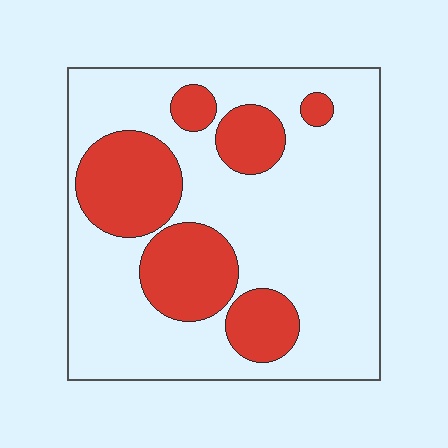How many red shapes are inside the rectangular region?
6.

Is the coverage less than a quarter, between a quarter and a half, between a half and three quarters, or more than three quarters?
Between a quarter and a half.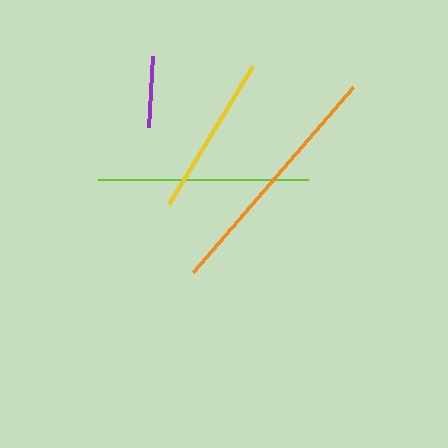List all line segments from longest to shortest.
From longest to shortest: orange, lime, yellow, purple.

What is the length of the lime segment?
The lime segment is approximately 210 pixels long.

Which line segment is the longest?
The orange line is the longest at approximately 245 pixels.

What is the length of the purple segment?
The purple segment is approximately 71 pixels long.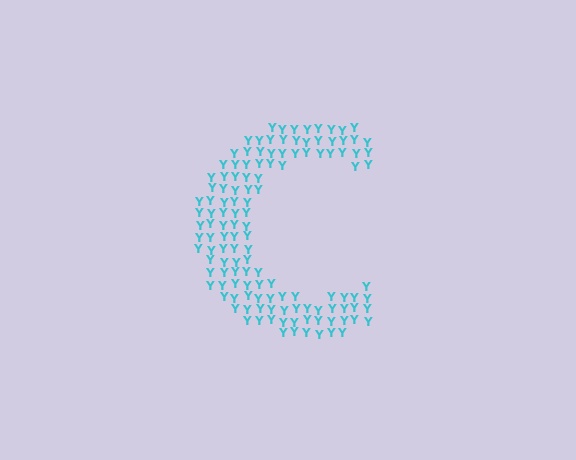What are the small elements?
The small elements are letter Y's.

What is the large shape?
The large shape is the letter C.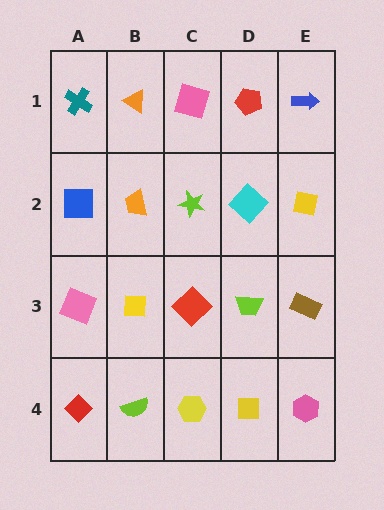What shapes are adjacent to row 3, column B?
An orange trapezoid (row 2, column B), a lime semicircle (row 4, column B), a pink square (row 3, column A), a red diamond (row 3, column C).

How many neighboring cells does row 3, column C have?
4.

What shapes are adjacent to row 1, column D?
A cyan diamond (row 2, column D), a pink square (row 1, column C), a blue arrow (row 1, column E).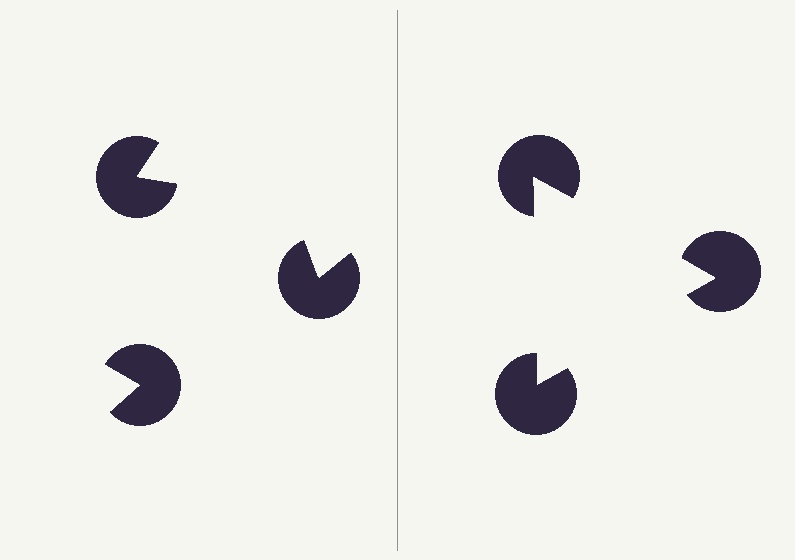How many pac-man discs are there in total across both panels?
6 — 3 on each side.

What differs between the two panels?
The pac-man discs are positioned identically on both sides; only the wedge orientations differ. On the right they align to a triangle; on the left they are misaligned.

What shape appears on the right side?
An illusory triangle.